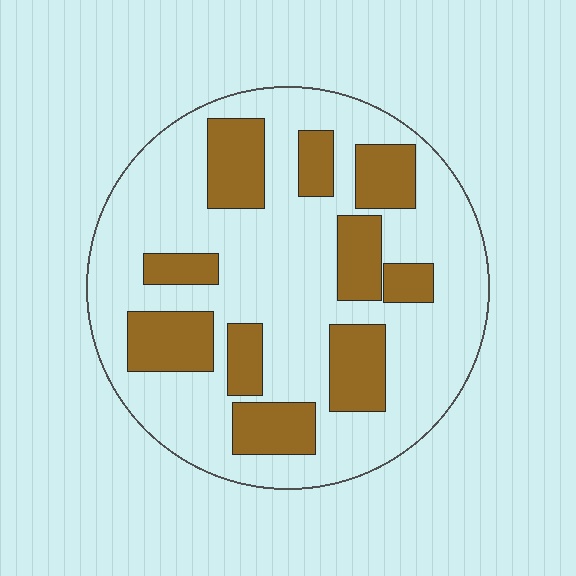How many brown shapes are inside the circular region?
10.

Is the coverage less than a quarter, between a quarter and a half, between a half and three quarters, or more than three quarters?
Between a quarter and a half.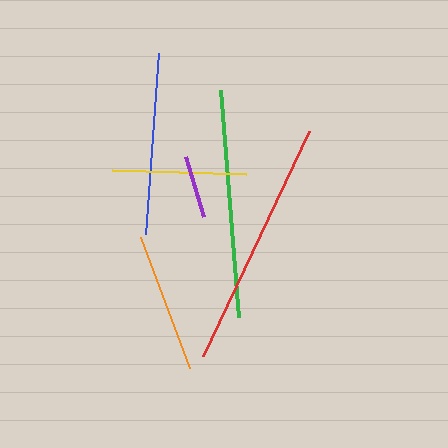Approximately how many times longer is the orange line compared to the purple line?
The orange line is approximately 2.2 times the length of the purple line.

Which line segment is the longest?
The red line is the longest at approximately 248 pixels.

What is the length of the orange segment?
The orange segment is approximately 139 pixels long.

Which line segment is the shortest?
The purple line is the shortest at approximately 63 pixels.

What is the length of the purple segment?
The purple segment is approximately 63 pixels long.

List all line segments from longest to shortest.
From longest to shortest: red, green, blue, orange, yellow, purple.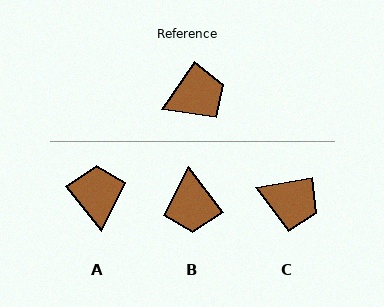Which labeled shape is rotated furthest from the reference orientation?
B, about 108 degrees away.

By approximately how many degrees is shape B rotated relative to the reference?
Approximately 108 degrees clockwise.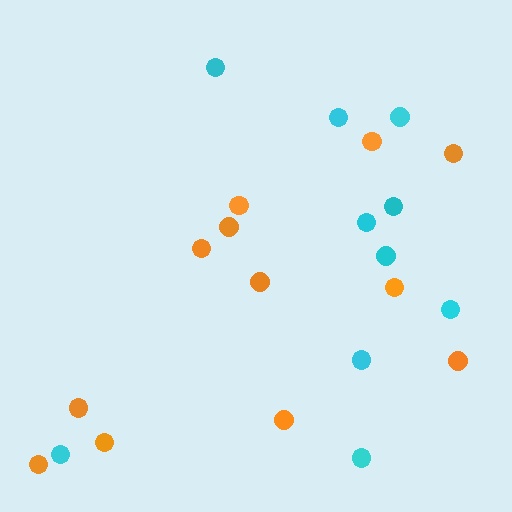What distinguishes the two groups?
There are 2 groups: one group of orange circles (12) and one group of cyan circles (10).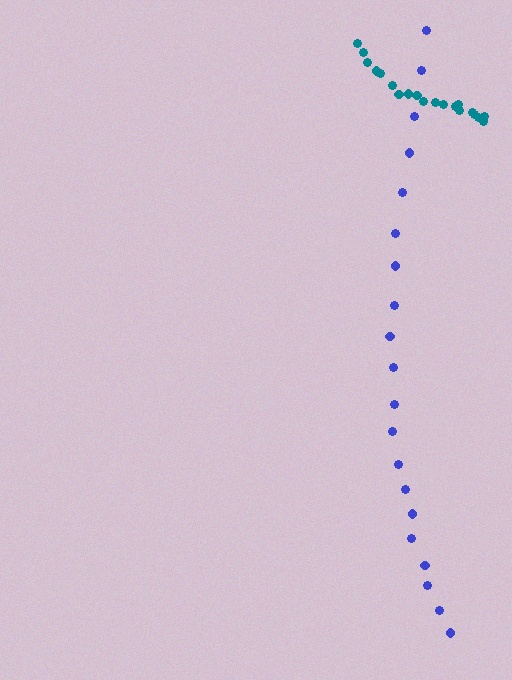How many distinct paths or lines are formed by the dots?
There are 2 distinct paths.